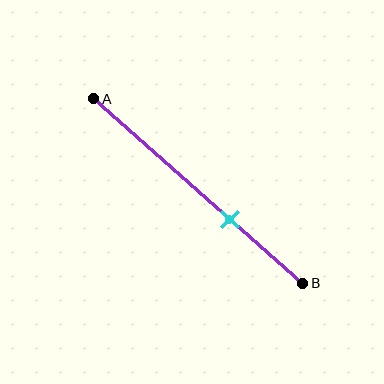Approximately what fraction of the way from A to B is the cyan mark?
The cyan mark is approximately 65% of the way from A to B.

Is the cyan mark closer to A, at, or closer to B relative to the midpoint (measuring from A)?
The cyan mark is closer to point B than the midpoint of segment AB.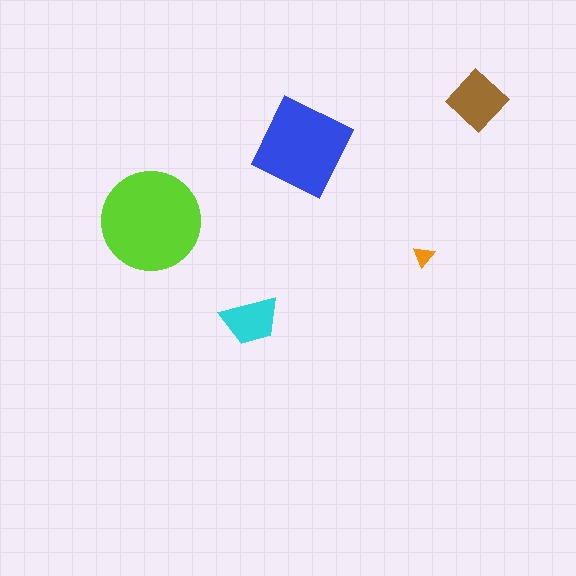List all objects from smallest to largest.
The orange triangle, the cyan trapezoid, the brown diamond, the blue diamond, the lime circle.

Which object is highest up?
The brown diamond is topmost.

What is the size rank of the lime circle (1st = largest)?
1st.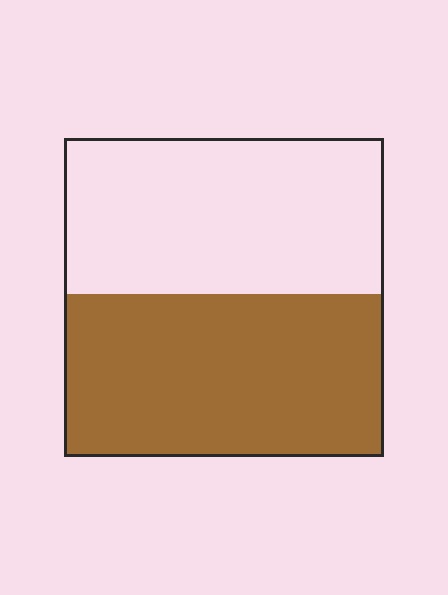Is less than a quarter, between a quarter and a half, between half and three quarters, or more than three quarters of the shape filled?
Between half and three quarters.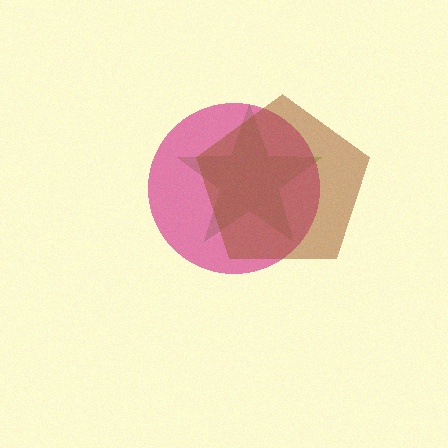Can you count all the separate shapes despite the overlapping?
Yes, there are 3 separate shapes.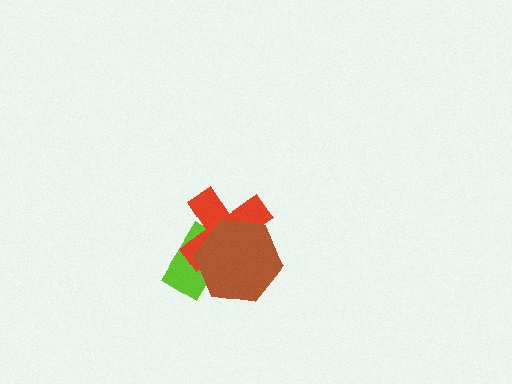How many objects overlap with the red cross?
2 objects overlap with the red cross.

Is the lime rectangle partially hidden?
Yes, it is partially covered by another shape.